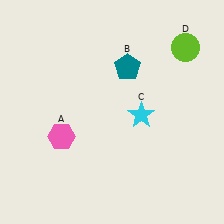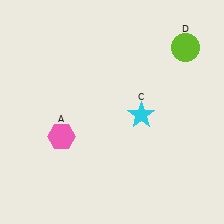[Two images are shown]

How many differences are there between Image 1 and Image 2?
There is 1 difference between the two images.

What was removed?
The teal pentagon (B) was removed in Image 2.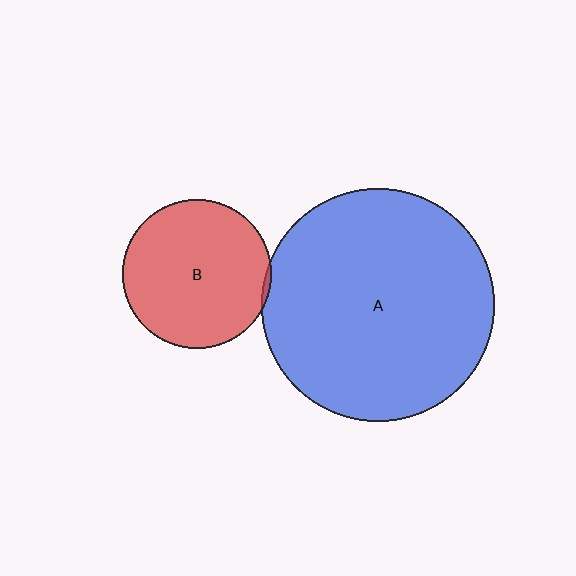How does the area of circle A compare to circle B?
Approximately 2.4 times.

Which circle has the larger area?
Circle A (blue).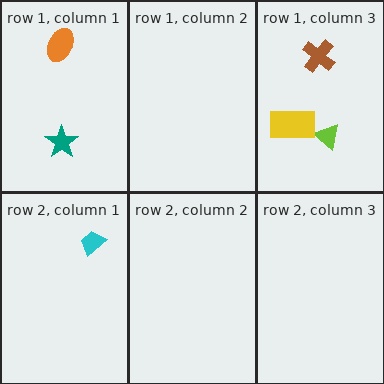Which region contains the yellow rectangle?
The row 1, column 3 region.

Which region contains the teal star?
The row 1, column 1 region.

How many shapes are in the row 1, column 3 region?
3.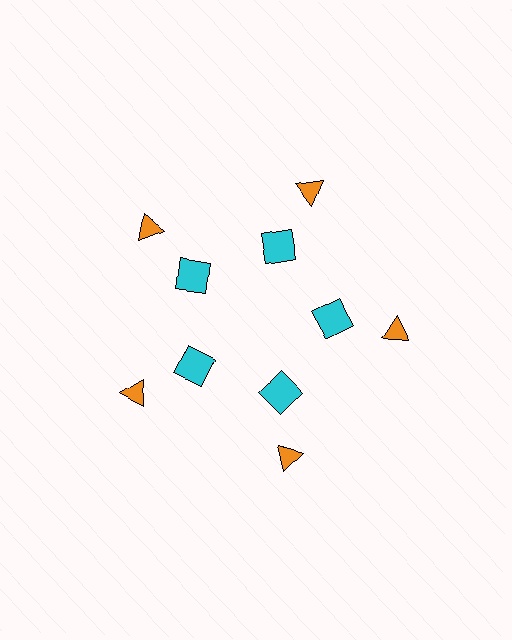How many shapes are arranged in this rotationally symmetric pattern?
There are 10 shapes, arranged in 5 groups of 2.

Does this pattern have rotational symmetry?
Yes, this pattern has 5-fold rotational symmetry. It looks the same after rotating 72 degrees around the center.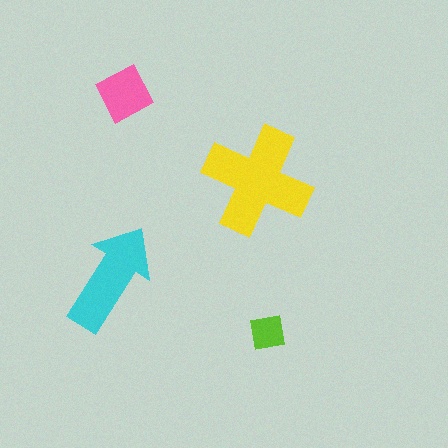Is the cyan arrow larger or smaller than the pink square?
Larger.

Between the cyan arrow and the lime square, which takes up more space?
The cyan arrow.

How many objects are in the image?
There are 4 objects in the image.